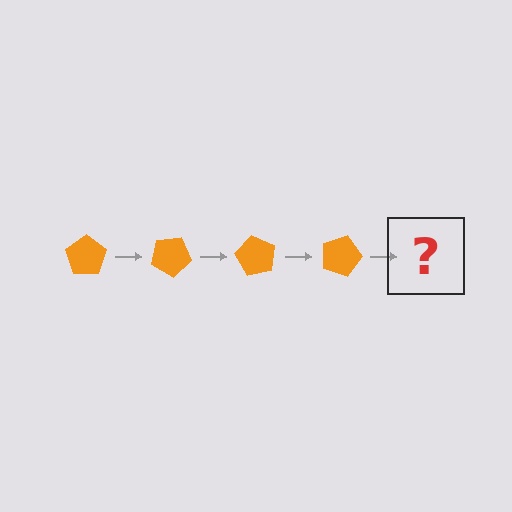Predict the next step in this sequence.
The next step is an orange pentagon rotated 120 degrees.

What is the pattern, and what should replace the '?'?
The pattern is that the pentagon rotates 30 degrees each step. The '?' should be an orange pentagon rotated 120 degrees.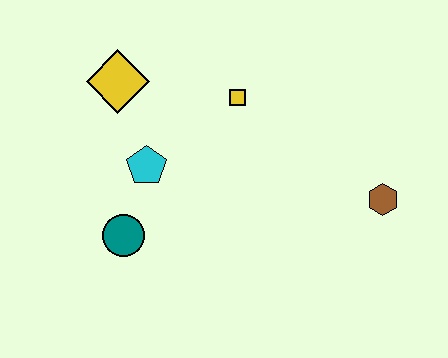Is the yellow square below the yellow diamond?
Yes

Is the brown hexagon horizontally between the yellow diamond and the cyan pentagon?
No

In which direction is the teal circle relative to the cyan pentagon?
The teal circle is below the cyan pentagon.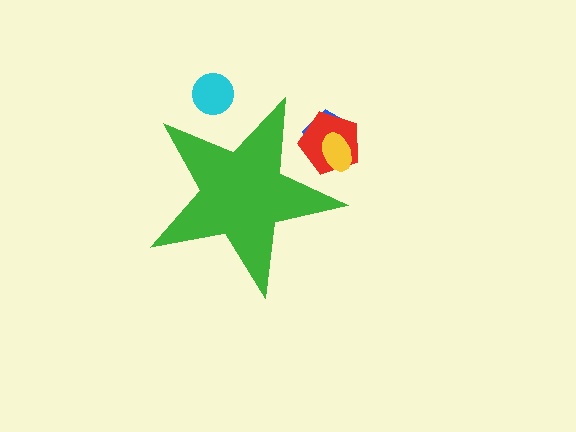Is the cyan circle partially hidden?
Yes, the cyan circle is partially hidden behind the green star.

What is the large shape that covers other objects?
A green star.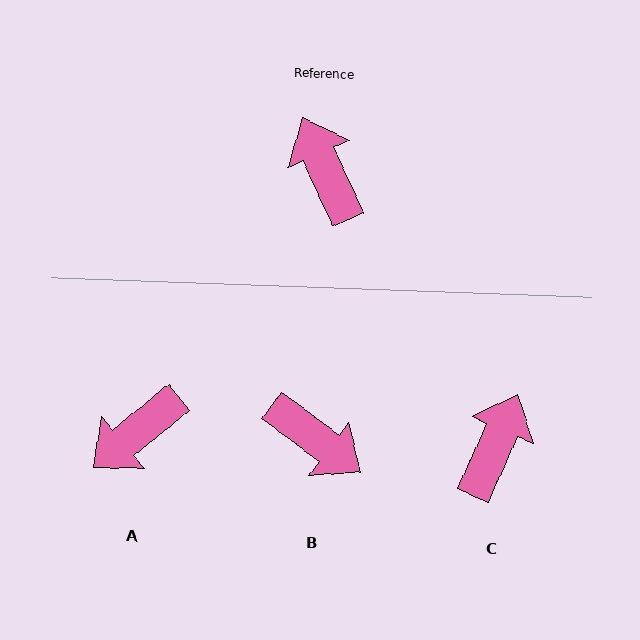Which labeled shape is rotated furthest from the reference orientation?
B, about 151 degrees away.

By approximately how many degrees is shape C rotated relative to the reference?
Approximately 48 degrees clockwise.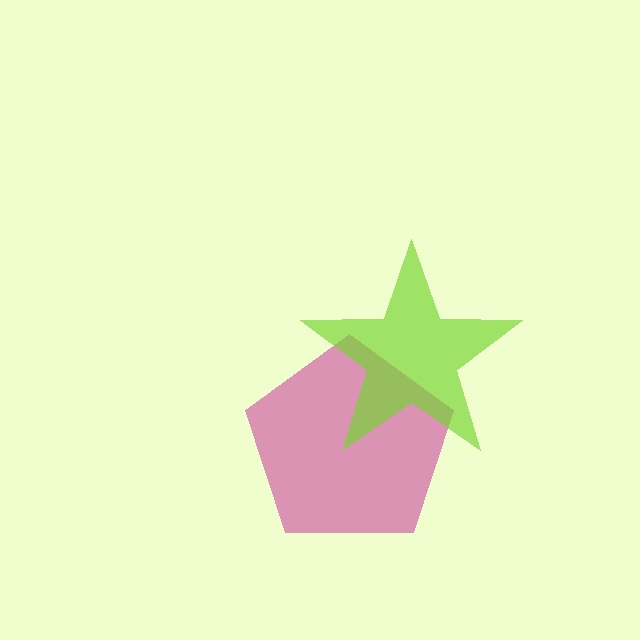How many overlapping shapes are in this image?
There are 2 overlapping shapes in the image.